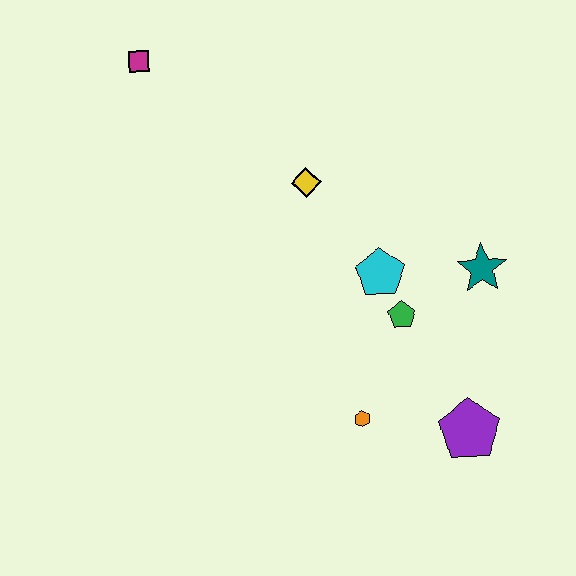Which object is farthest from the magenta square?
The purple pentagon is farthest from the magenta square.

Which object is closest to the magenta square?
The yellow diamond is closest to the magenta square.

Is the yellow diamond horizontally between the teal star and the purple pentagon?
No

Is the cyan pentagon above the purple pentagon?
Yes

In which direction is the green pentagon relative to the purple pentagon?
The green pentagon is above the purple pentagon.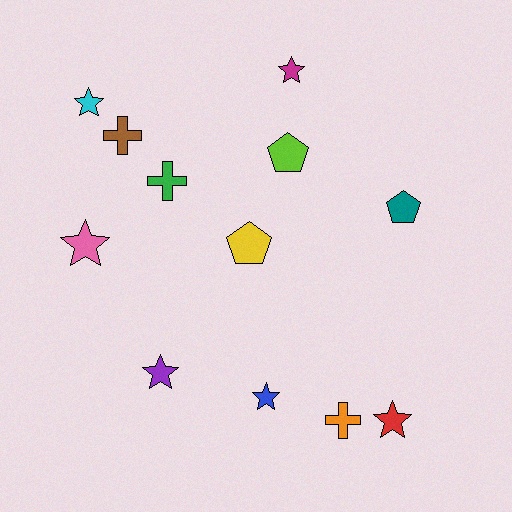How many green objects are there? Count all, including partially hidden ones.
There is 1 green object.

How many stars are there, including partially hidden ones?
There are 6 stars.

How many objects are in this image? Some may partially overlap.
There are 12 objects.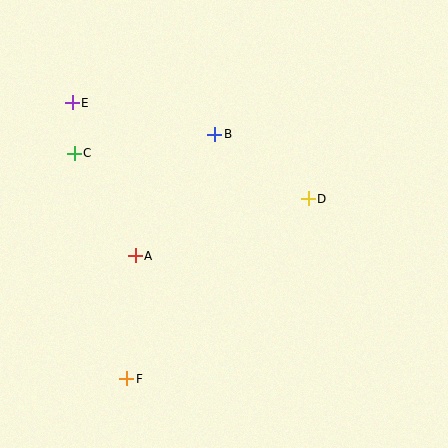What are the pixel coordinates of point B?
Point B is at (215, 134).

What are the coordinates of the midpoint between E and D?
The midpoint between E and D is at (190, 151).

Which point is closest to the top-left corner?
Point E is closest to the top-left corner.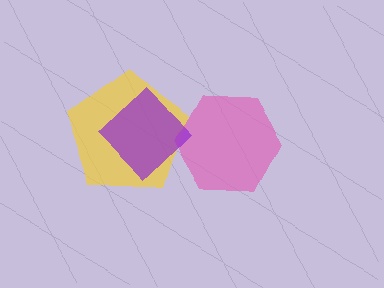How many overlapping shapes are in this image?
There are 3 overlapping shapes in the image.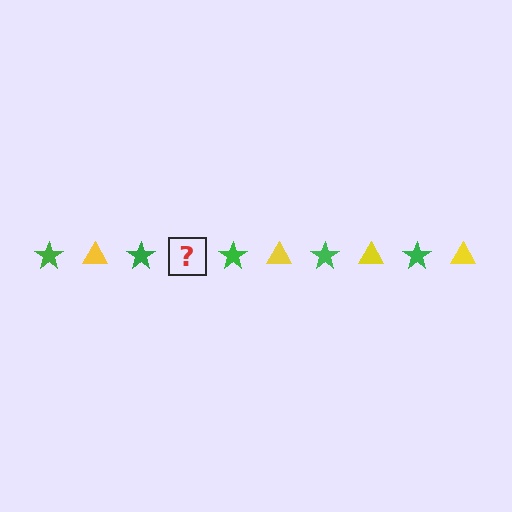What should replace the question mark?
The question mark should be replaced with a yellow triangle.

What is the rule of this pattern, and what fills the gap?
The rule is that the pattern alternates between green star and yellow triangle. The gap should be filled with a yellow triangle.